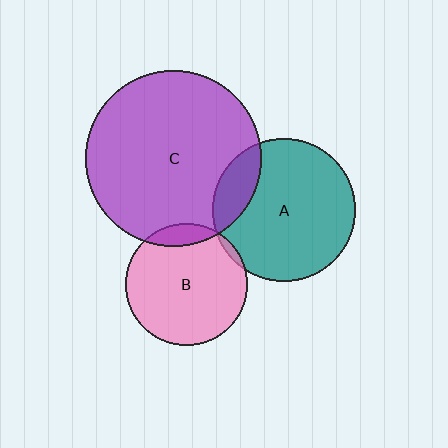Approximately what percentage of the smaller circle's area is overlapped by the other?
Approximately 15%.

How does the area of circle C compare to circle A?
Approximately 1.5 times.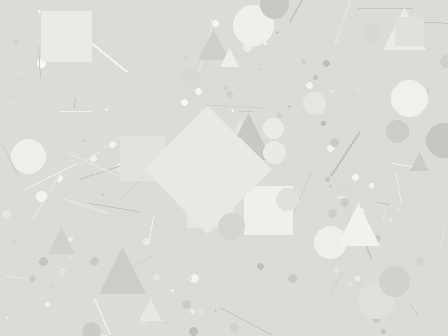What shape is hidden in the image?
A diamond is hidden in the image.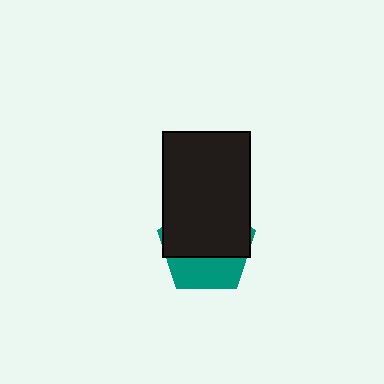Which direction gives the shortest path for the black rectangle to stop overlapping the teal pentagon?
Moving up gives the shortest separation.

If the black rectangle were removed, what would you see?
You would see the complete teal pentagon.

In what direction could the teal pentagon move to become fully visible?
The teal pentagon could move down. That would shift it out from behind the black rectangle entirely.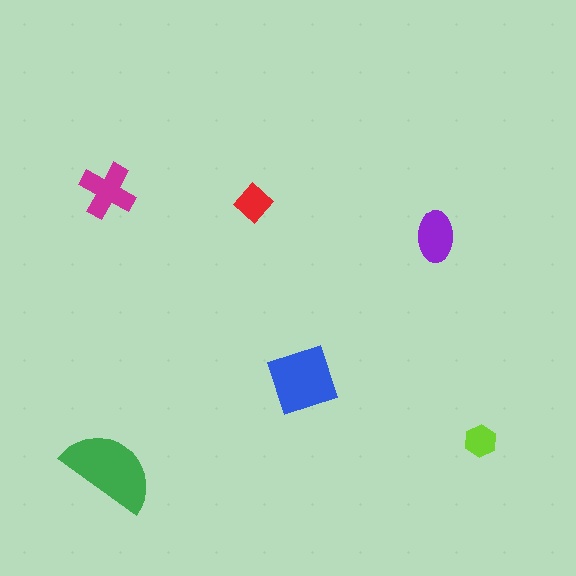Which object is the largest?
The green semicircle.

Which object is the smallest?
The lime hexagon.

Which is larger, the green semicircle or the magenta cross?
The green semicircle.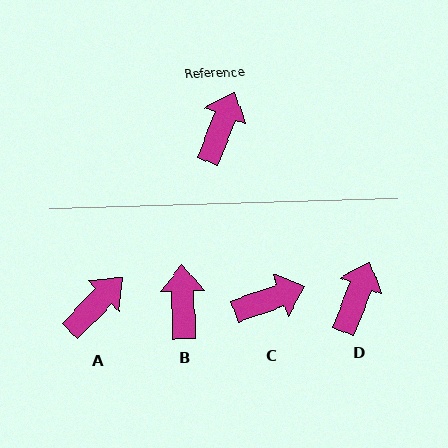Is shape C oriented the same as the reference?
No, it is off by about 49 degrees.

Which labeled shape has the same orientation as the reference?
D.